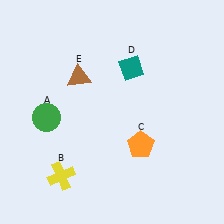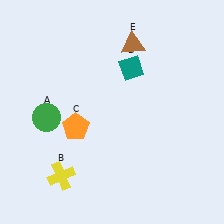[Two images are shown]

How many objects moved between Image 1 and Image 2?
2 objects moved between the two images.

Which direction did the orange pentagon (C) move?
The orange pentagon (C) moved left.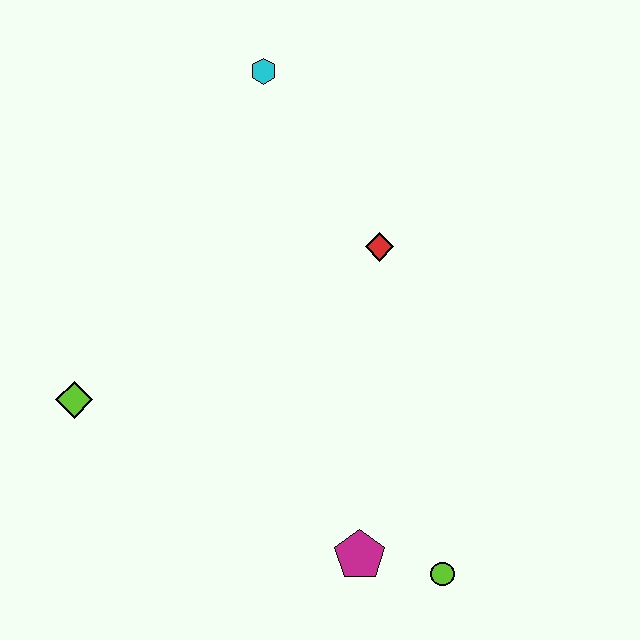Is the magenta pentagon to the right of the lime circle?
No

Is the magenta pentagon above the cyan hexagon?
No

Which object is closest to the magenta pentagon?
The lime circle is closest to the magenta pentagon.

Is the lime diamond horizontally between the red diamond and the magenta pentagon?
No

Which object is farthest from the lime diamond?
The lime circle is farthest from the lime diamond.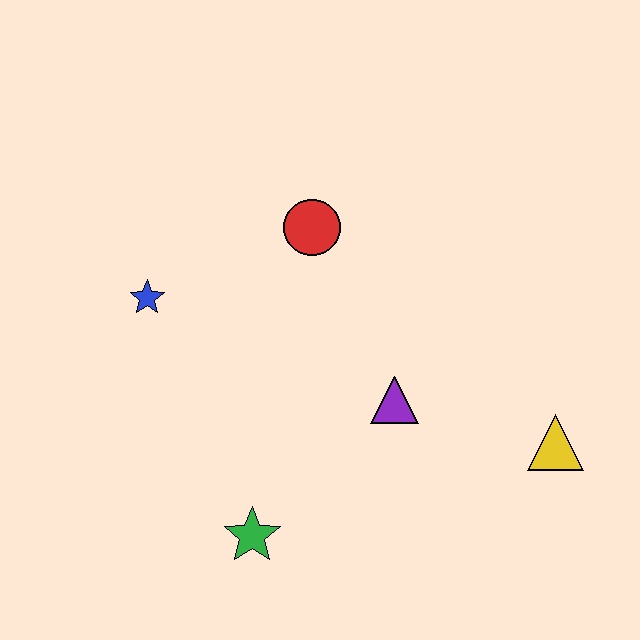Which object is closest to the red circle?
The blue star is closest to the red circle.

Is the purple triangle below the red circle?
Yes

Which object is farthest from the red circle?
The yellow triangle is farthest from the red circle.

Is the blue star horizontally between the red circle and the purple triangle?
No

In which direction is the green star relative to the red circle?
The green star is below the red circle.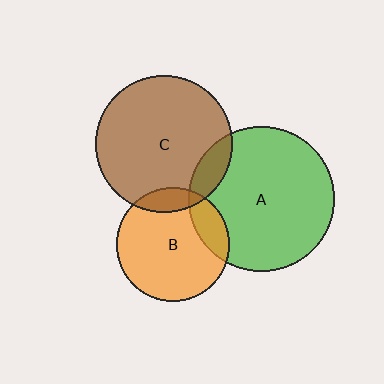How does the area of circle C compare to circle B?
Approximately 1.5 times.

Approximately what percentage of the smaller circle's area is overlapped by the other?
Approximately 10%.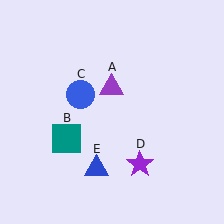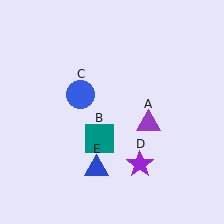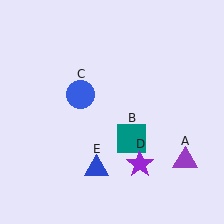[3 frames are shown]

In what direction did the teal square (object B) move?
The teal square (object B) moved right.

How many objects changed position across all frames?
2 objects changed position: purple triangle (object A), teal square (object B).